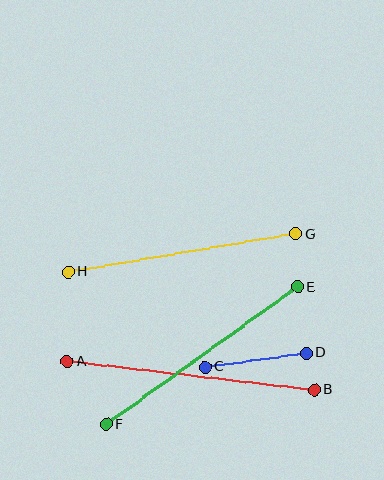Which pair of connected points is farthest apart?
Points A and B are farthest apart.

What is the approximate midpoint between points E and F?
The midpoint is at approximately (202, 355) pixels.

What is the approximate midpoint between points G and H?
The midpoint is at approximately (182, 253) pixels.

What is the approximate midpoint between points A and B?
The midpoint is at approximately (191, 376) pixels.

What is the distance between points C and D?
The distance is approximately 103 pixels.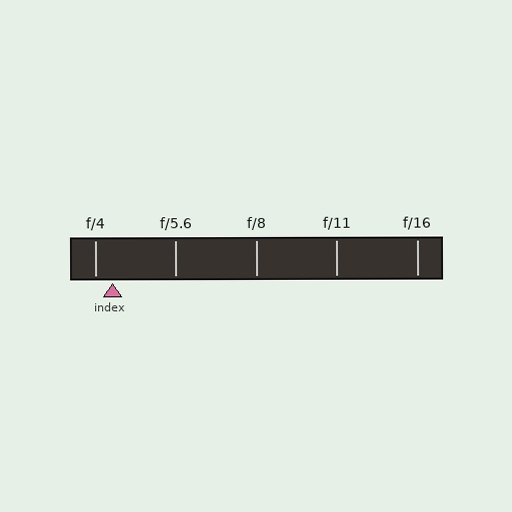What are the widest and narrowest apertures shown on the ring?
The widest aperture shown is f/4 and the narrowest is f/16.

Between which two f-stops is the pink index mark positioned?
The index mark is between f/4 and f/5.6.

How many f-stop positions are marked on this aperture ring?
There are 5 f-stop positions marked.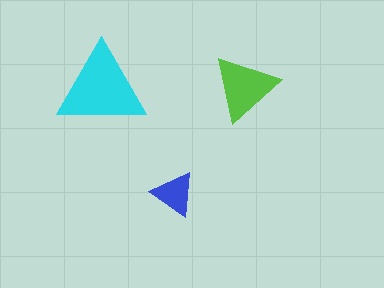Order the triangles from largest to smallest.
the cyan one, the lime one, the blue one.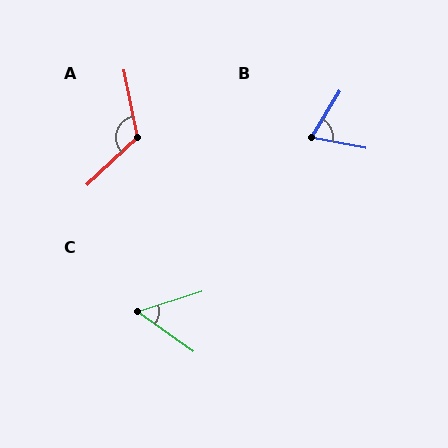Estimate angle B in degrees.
Approximately 69 degrees.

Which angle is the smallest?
C, at approximately 53 degrees.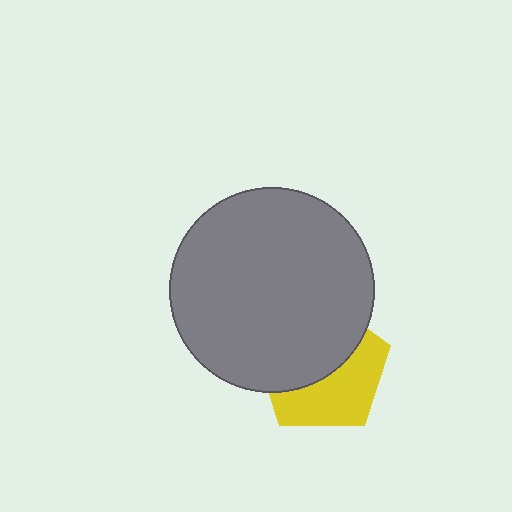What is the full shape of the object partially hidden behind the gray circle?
The partially hidden object is a yellow pentagon.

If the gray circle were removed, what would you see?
You would see the complete yellow pentagon.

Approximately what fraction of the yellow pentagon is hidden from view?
Roughly 54% of the yellow pentagon is hidden behind the gray circle.